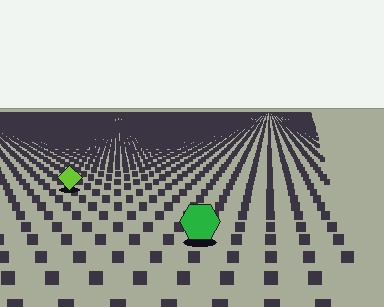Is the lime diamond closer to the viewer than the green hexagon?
No. The green hexagon is closer — you can tell from the texture gradient: the ground texture is coarser near it.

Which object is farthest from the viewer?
The lime diamond is farthest from the viewer. It appears smaller and the ground texture around it is denser.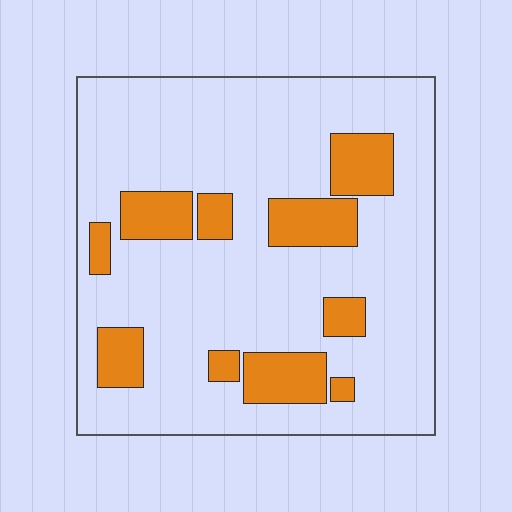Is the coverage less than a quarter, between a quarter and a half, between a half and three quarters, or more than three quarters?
Less than a quarter.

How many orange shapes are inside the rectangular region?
10.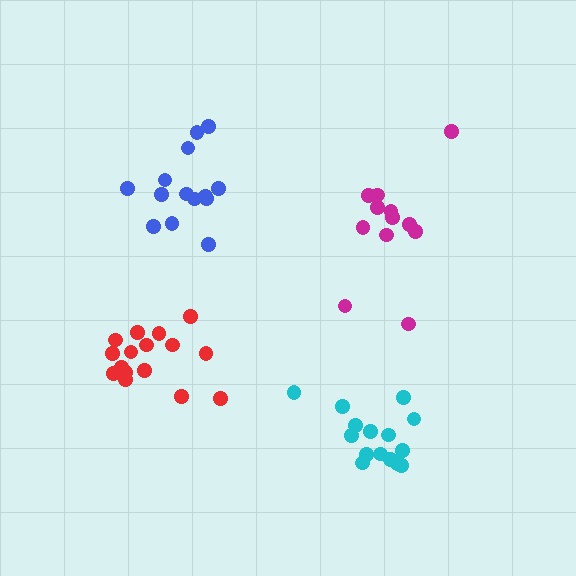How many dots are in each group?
Group 1: 12 dots, Group 2: 14 dots, Group 3: 16 dots, Group 4: 15 dots (57 total).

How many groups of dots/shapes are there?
There are 4 groups.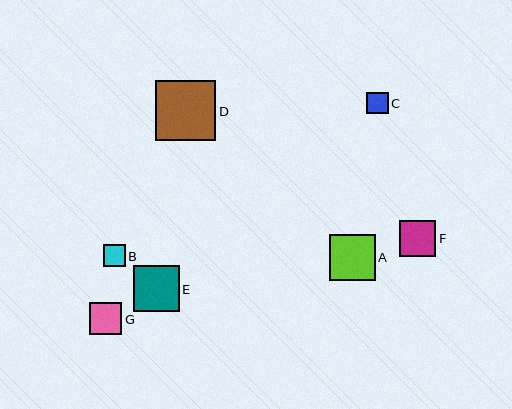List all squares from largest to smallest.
From largest to smallest: D, A, E, F, G, B, C.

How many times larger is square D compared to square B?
Square D is approximately 2.8 times the size of square B.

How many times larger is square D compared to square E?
Square D is approximately 1.3 times the size of square E.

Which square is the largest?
Square D is the largest with a size of approximately 60 pixels.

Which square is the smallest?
Square C is the smallest with a size of approximately 21 pixels.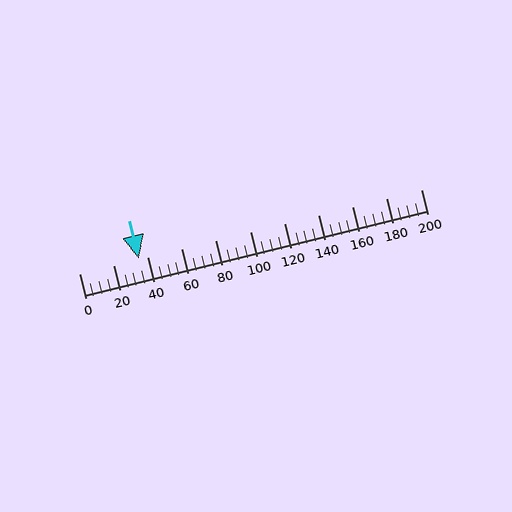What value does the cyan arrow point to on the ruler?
The cyan arrow points to approximately 35.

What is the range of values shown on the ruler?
The ruler shows values from 0 to 200.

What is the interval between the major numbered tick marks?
The major tick marks are spaced 20 units apart.